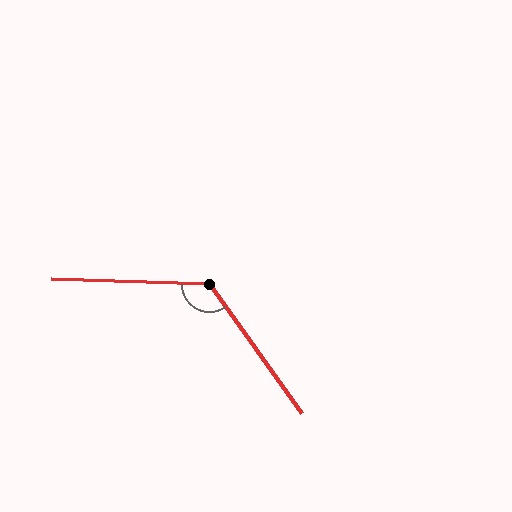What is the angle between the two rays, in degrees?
Approximately 127 degrees.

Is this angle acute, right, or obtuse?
It is obtuse.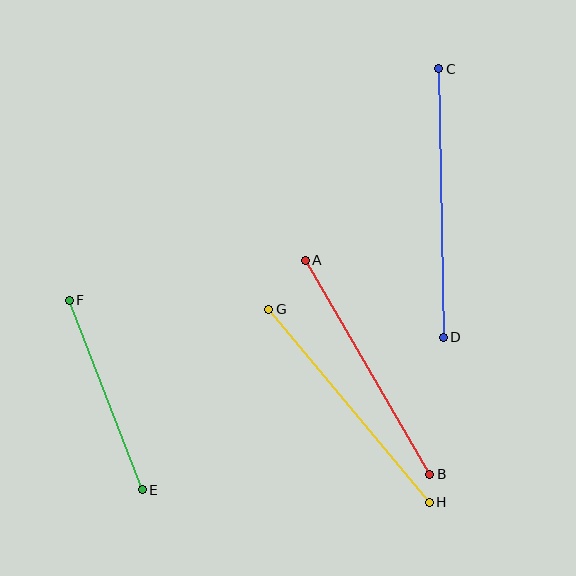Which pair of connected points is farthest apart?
Points C and D are farthest apart.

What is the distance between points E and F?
The distance is approximately 203 pixels.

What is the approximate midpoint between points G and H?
The midpoint is at approximately (349, 406) pixels.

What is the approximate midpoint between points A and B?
The midpoint is at approximately (367, 367) pixels.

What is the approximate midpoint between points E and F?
The midpoint is at approximately (106, 395) pixels.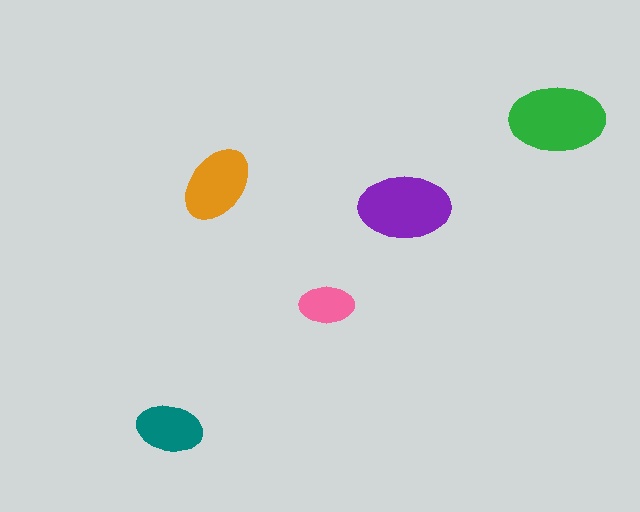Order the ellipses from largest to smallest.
the green one, the purple one, the orange one, the teal one, the pink one.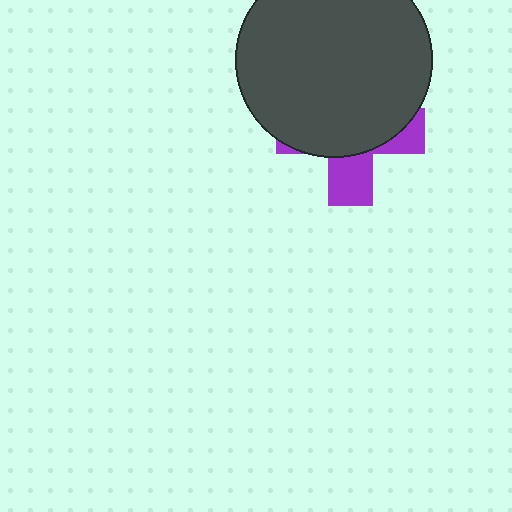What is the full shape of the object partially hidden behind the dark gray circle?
The partially hidden object is a purple cross.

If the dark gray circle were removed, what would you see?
You would see the complete purple cross.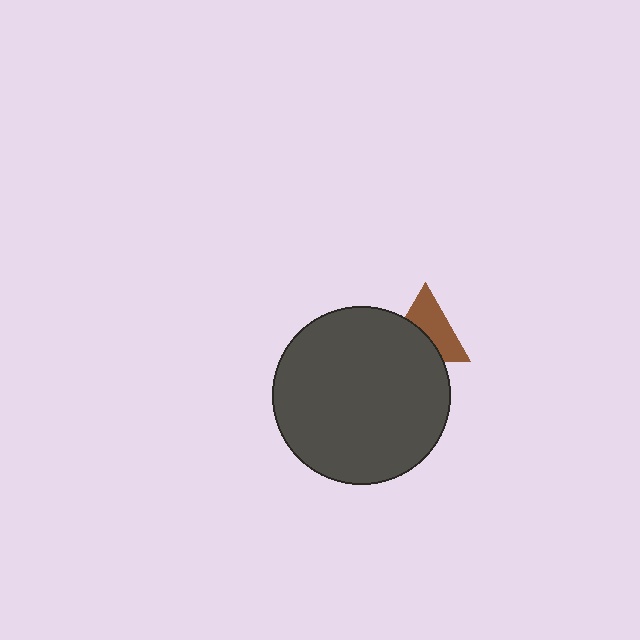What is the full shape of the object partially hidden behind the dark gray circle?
The partially hidden object is a brown triangle.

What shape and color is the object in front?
The object in front is a dark gray circle.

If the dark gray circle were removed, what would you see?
You would see the complete brown triangle.